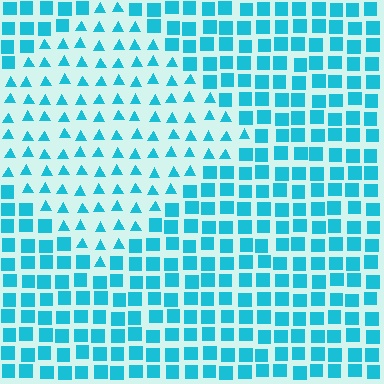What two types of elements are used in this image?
The image uses triangles inside the diamond region and squares outside it.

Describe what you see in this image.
The image is filled with small cyan elements arranged in a uniform grid. A diamond-shaped region contains triangles, while the surrounding area contains squares. The boundary is defined purely by the change in element shape.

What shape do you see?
I see a diamond.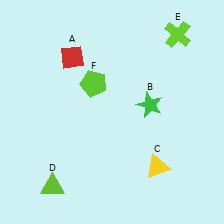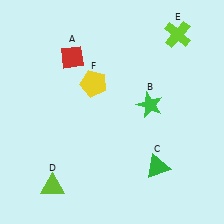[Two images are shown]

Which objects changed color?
C changed from yellow to green. F changed from lime to yellow.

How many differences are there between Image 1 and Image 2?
There are 2 differences between the two images.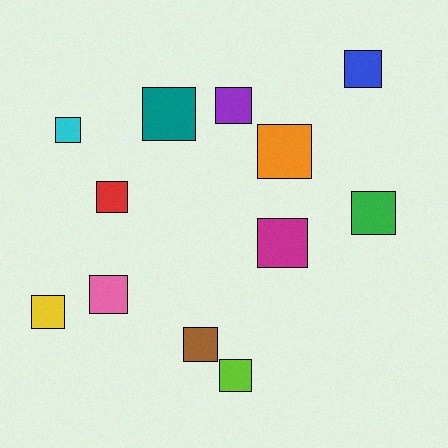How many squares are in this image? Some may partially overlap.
There are 12 squares.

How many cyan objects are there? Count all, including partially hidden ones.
There is 1 cyan object.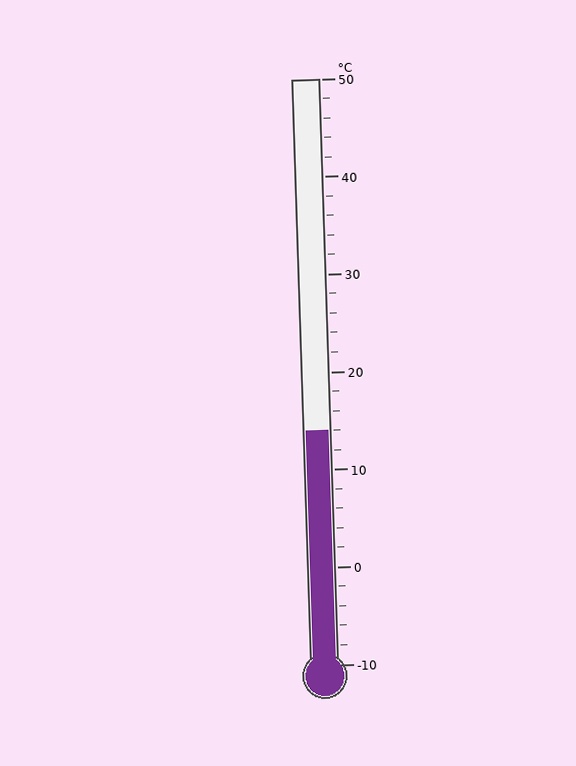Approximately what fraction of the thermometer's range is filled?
The thermometer is filled to approximately 40% of its range.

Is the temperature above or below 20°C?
The temperature is below 20°C.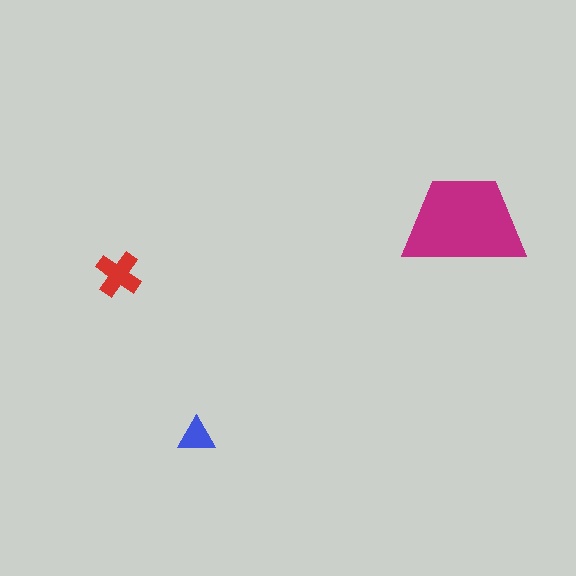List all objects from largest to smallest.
The magenta trapezoid, the red cross, the blue triangle.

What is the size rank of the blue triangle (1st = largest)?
3rd.